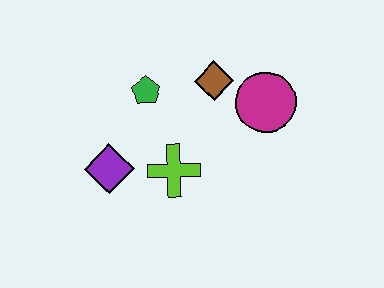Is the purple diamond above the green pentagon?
No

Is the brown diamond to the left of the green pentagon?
No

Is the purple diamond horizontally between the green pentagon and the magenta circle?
No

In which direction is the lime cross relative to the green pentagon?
The lime cross is below the green pentagon.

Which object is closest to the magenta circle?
The brown diamond is closest to the magenta circle.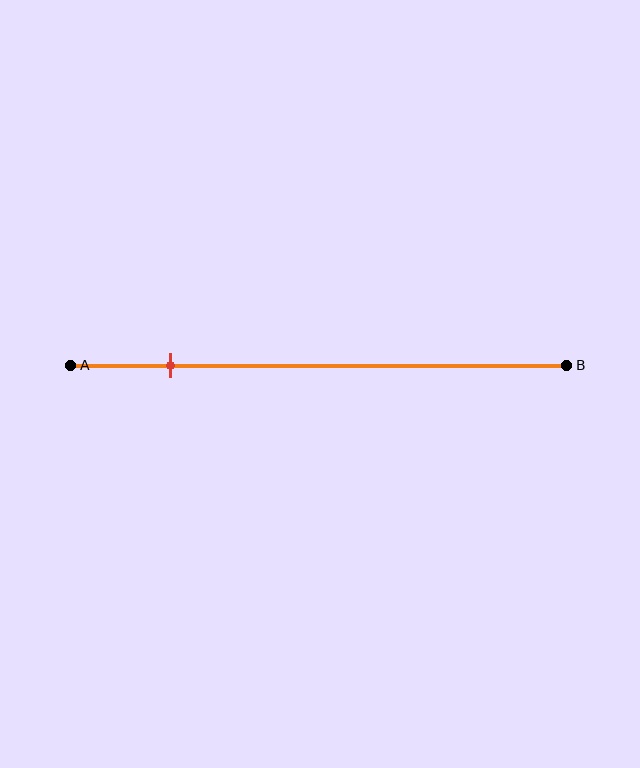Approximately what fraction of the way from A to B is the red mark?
The red mark is approximately 20% of the way from A to B.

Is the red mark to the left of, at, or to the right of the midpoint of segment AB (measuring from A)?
The red mark is to the left of the midpoint of segment AB.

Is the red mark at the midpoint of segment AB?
No, the mark is at about 20% from A, not at the 50% midpoint.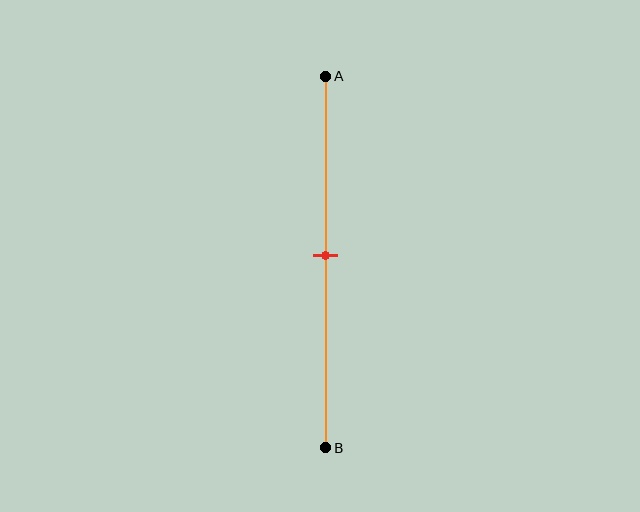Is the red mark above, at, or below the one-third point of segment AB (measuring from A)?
The red mark is below the one-third point of segment AB.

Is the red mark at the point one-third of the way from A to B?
No, the mark is at about 50% from A, not at the 33% one-third point.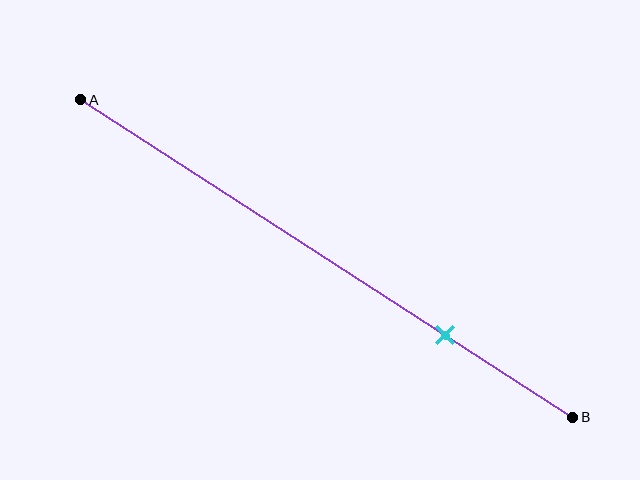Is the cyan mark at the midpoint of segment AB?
No, the mark is at about 75% from A, not at the 50% midpoint.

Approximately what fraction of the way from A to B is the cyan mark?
The cyan mark is approximately 75% of the way from A to B.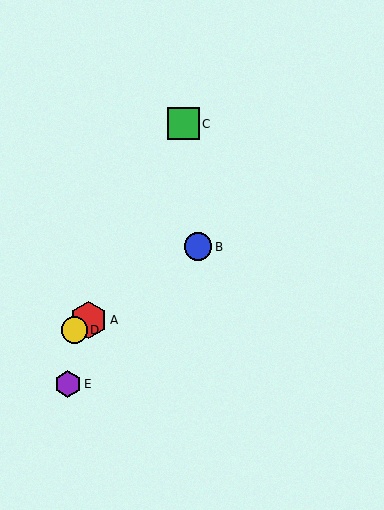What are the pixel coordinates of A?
Object A is at (89, 320).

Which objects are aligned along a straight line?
Objects A, B, D are aligned along a straight line.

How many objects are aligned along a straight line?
3 objects (A, B, D) are aligned along a straight line.